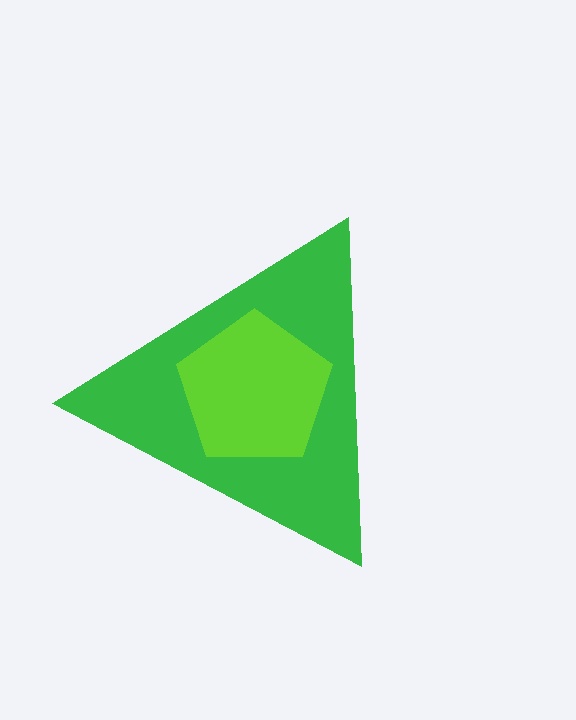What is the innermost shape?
The lime pentagon.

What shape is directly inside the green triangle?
The lime pentagon.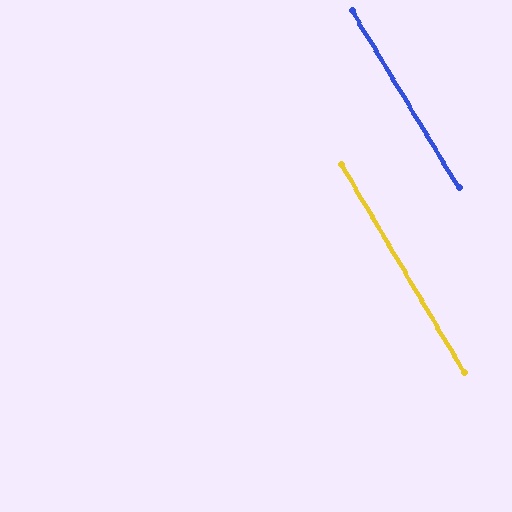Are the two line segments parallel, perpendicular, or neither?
Parallel — their directions differ by only 0.7°.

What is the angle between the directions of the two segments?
Approximately 1 degree.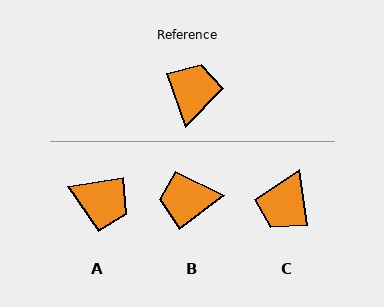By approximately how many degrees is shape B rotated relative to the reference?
Approximately 108 degrees counter-clockwise.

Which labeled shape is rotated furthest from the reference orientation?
C, about 168 degrees away.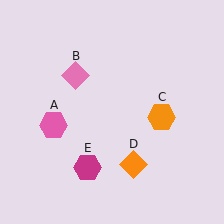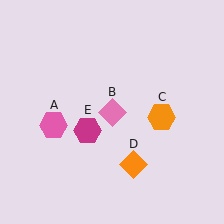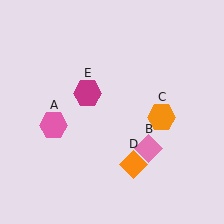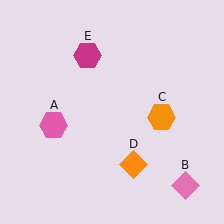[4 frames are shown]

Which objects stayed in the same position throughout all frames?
Pink hexagon (object A) and orange hexagon (object C) and orange diamond (object D) remained stationary.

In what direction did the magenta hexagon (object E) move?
The magenta hexagon (object E) moved up.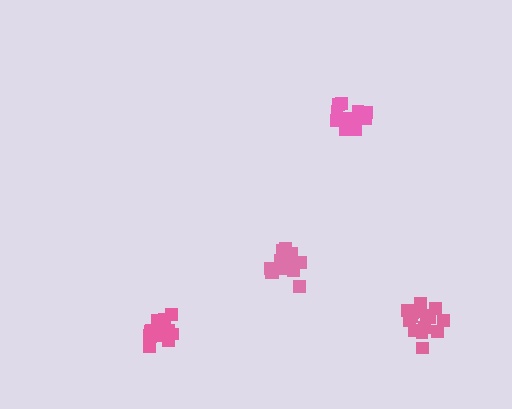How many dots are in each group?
Group 1: 16 dots, Group 2: 15 dots, Group 3: 20 dots, Group 4: 15 dots (66 total).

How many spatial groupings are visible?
There are 4 spatial groupings.